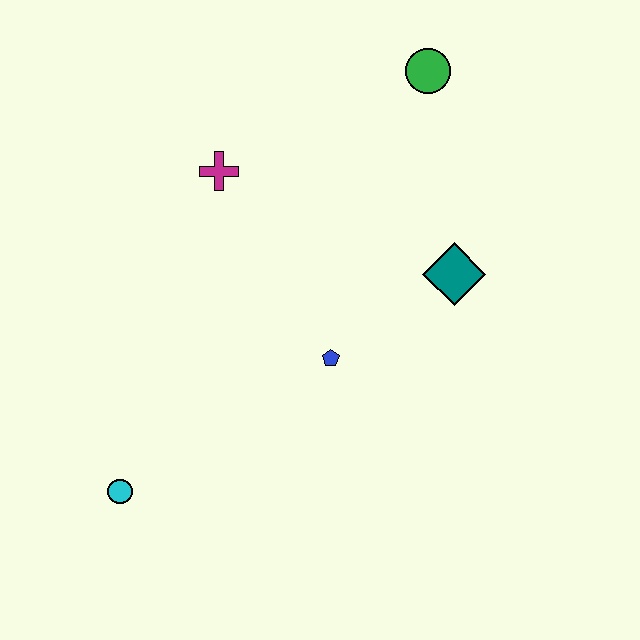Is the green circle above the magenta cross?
Yes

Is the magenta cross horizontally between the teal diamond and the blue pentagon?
No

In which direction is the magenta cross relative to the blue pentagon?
The magenta cross is above the blue pentagon.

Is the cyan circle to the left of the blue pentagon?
Yes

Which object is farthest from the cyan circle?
The green circle is farthest from the cyan circle.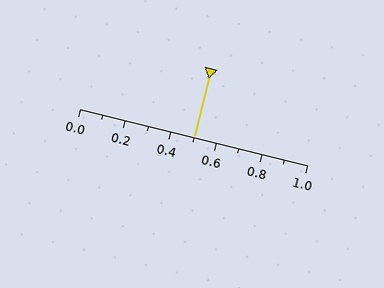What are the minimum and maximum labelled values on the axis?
The axis runs from 0.0 to 1.0.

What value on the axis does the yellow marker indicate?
The marker indicates approximately 0.5.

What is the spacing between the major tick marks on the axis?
The major ticks are spaced 0.2 apart.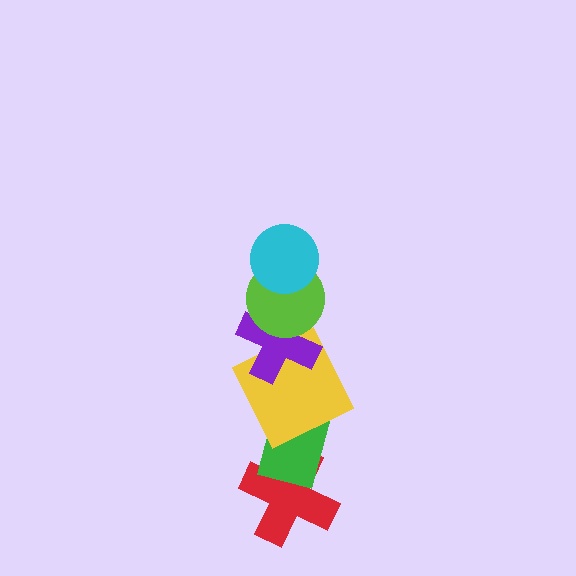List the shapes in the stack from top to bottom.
From top to bottom: the cyan circle, the lime circle, the purple cross, the yellow square, the green rectangle, the red cross.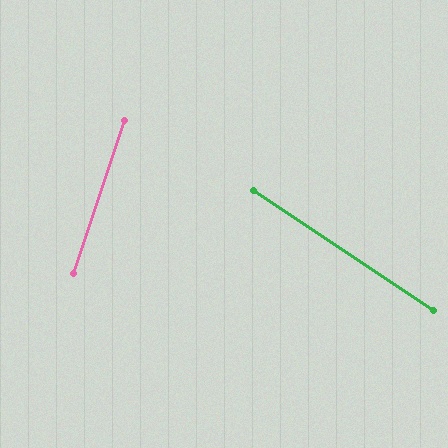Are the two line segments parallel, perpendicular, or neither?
Neither parallel nor perpendicular — they differ by about 75°.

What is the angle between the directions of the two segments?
Approximately 75 degrees.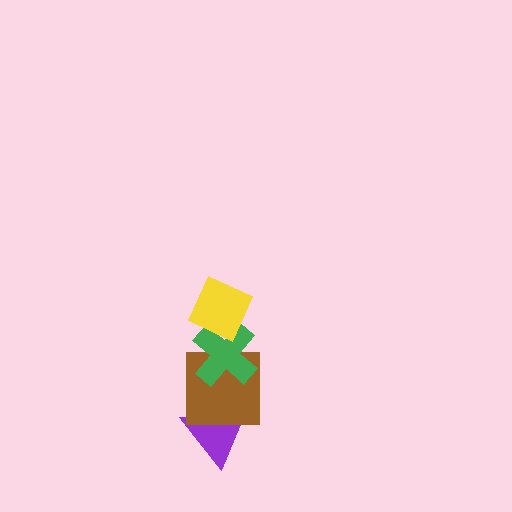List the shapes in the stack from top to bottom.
From top to bottom: the yellow diamond, the green cross, the brown square, the purple triangle.